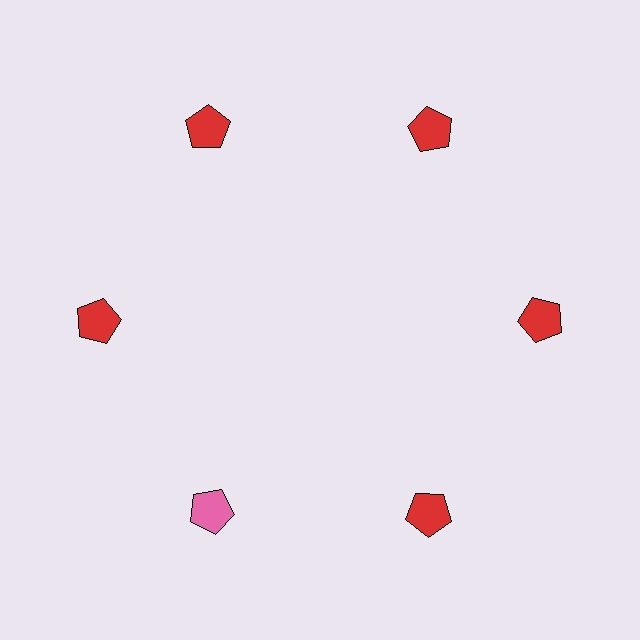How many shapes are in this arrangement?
There are 6 shapes arranged in a ring pattern.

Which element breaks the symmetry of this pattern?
The pink pentagon at roughly the 7 o'clock position breaks the symmetry. All other shapes are red pentagons.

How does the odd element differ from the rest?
It has a different color: pink instead of red.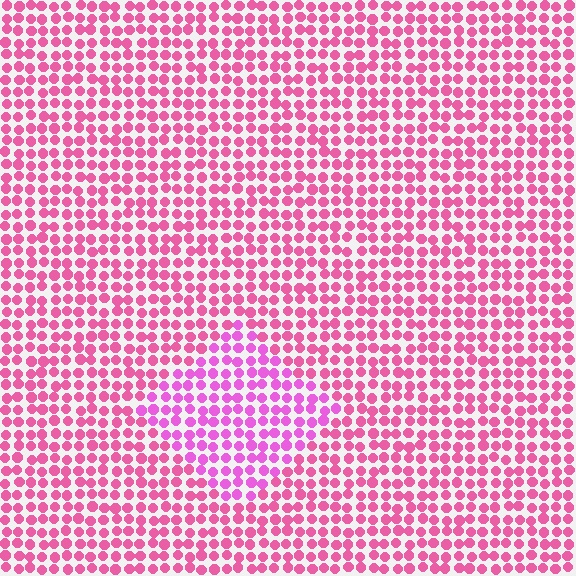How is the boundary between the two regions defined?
The boundary is defined purely by a slight shift in hue (about 25 degrees). Spacing, size, and orientation are identical on both sides.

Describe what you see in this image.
The image is filled with small pink elements in a uniform arrangement. A diamond-shaped region is visible where the elements are tinted to a slightly different hue, forming a subtle color boundary.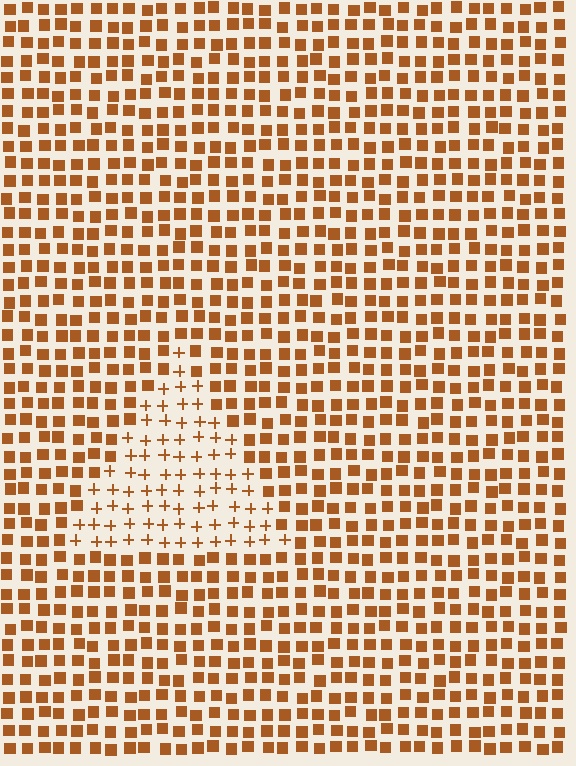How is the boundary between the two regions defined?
The boundary is defined by a change in element shape: plus signs inside vs. squares outside. All elements share the same color and spacing.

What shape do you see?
I see a triangle.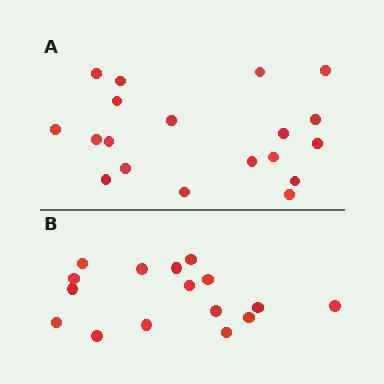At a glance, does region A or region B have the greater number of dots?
Region A (the top region) has more dots.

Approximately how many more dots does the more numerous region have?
Region A has just a few more — roughly 2 or 3 more dots than region B.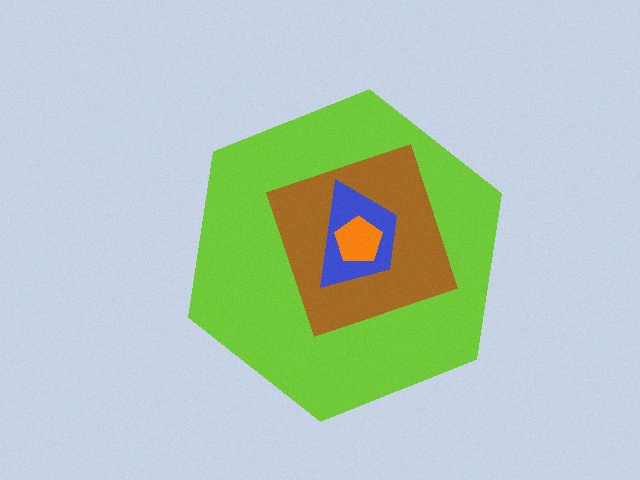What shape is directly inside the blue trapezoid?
The orange pentagon.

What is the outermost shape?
The lime hexagon.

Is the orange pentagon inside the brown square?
Yes.